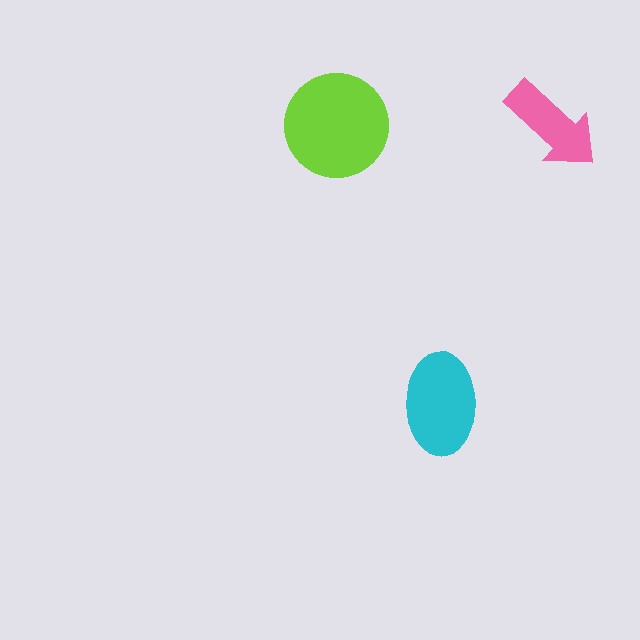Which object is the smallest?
The pink arrow.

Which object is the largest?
The lime circle.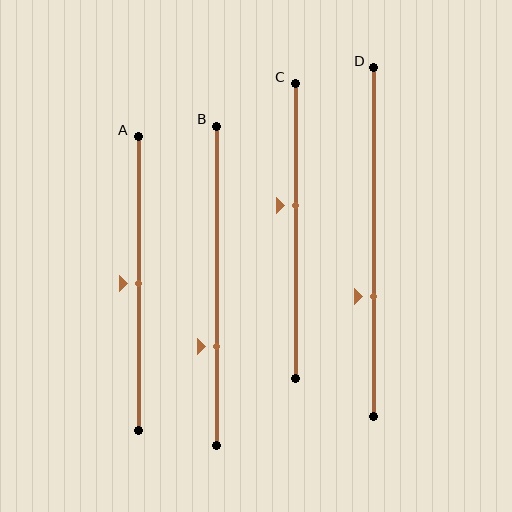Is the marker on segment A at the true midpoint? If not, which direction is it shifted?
Yes, the marker on segment A is at the true midpoint.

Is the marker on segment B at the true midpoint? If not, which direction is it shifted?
No, the marker on segment B is shifted downward by about 19% of the segment length.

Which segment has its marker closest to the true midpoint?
Segment A has its marker closest to the true midpoint.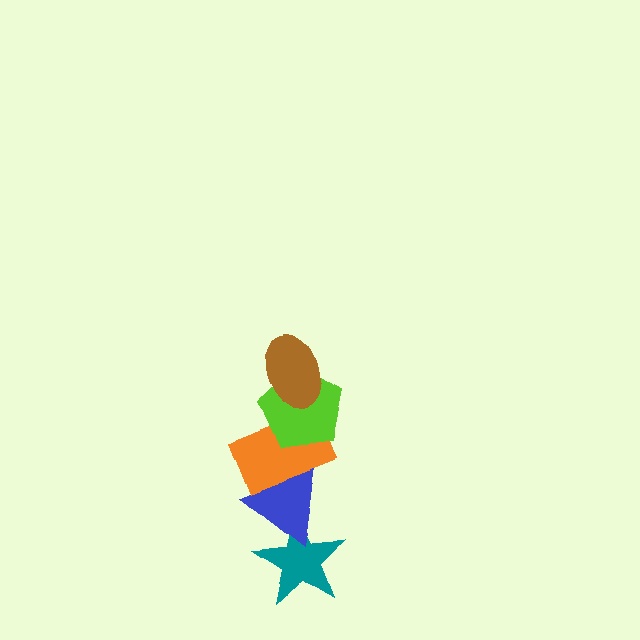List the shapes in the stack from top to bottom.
From top to bottom: the brown ellipse, the lime pentagon, the orange rectangle, the blue triangle, the teal star.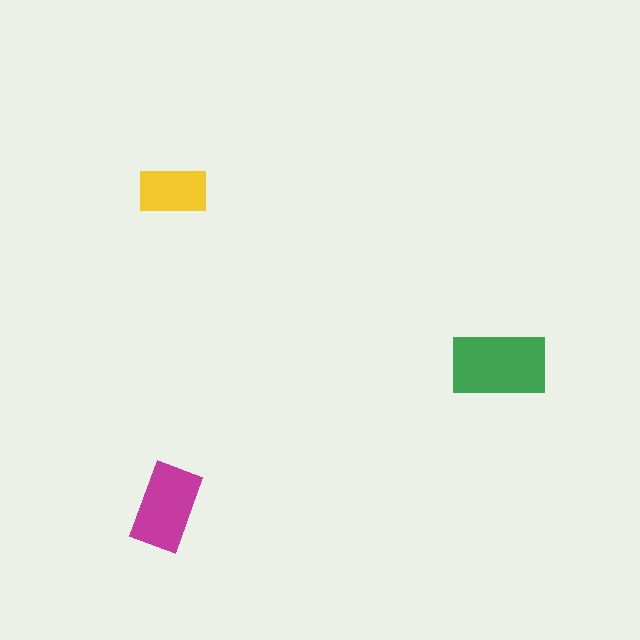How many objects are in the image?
There are 3 objects in the image.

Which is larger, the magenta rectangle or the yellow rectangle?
The magenta one.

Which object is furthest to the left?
The magenta rectangle is leftmost.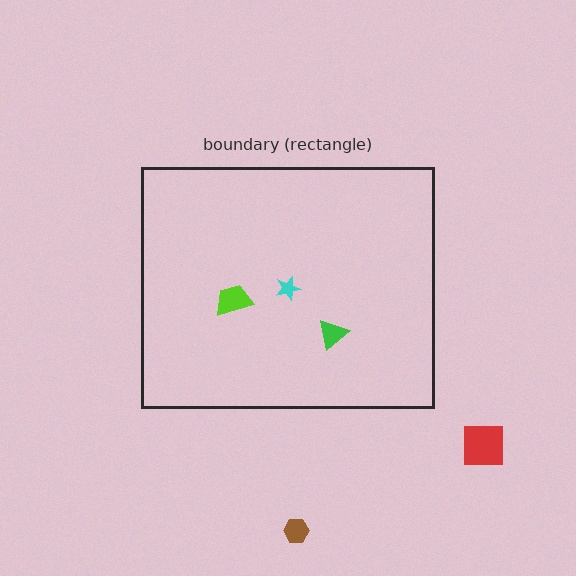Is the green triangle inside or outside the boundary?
Inside.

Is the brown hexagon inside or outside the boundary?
Outside.